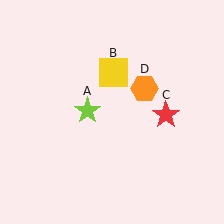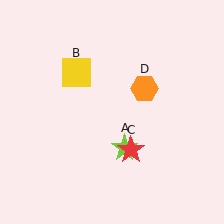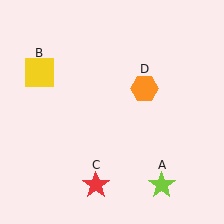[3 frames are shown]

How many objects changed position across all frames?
3 objects changed position: lime star (object A), yellow square (object B), red star (object C).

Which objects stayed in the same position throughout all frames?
Orange hexagon (object D) remained stationary.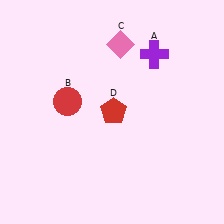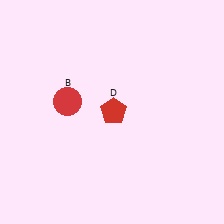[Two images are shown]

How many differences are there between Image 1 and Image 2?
There are 2 differences between the two images.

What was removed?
The pink diamond (C), the purple cross (A) were removed in Image 2.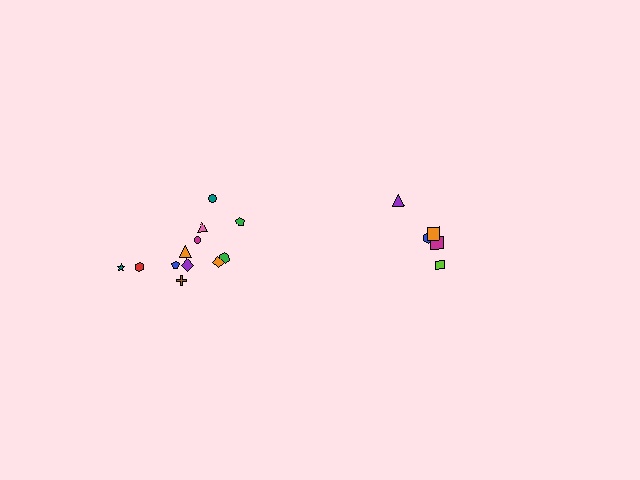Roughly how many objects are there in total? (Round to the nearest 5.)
Roughly 15 objects in total.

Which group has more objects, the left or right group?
The left group.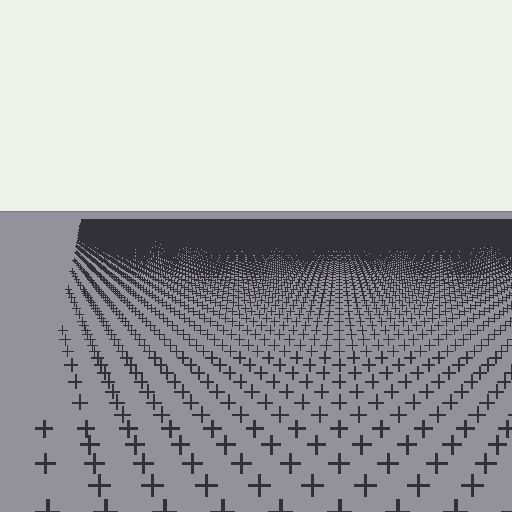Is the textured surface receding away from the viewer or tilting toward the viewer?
The surface is receding away from the viewer. Texture elements get smaller and denser toward the top.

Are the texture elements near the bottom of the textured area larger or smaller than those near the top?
Larger. Near the bottom, elements are closer to the viewer and appear at a bigger on-screen size.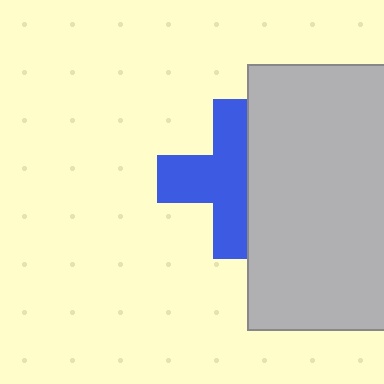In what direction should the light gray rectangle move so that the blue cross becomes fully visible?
The light gray rectangle should move right. That is the shortest direction to clear the overlap and leave the blue cross fully visible.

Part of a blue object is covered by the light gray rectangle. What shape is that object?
It is a cross.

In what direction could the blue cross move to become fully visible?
The blue cross could move left. That would shift it out from behind the light gray rectangle entirely.